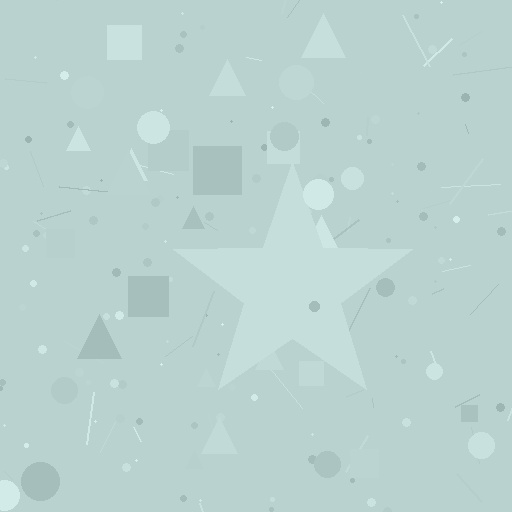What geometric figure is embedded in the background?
A star is embedded in the background.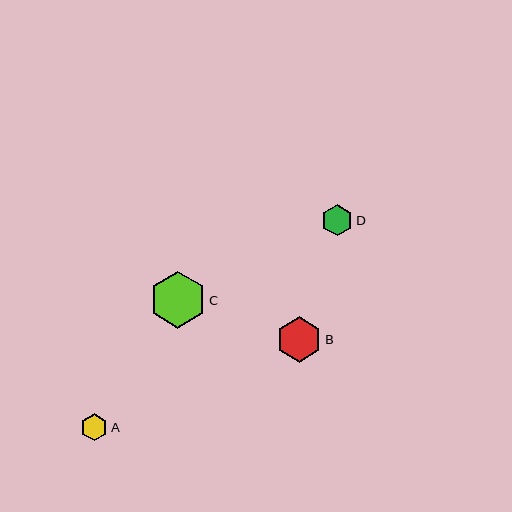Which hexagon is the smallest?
Hexagon A is the smallest with a size of approximately 27 pixels.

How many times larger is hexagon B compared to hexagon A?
Hexagon B is approximately 1.7 times the size of hexagon A.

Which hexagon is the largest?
Hexagon C is the largest with a size of approximately 57 pixels.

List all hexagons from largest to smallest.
From largest to smallest: C, B, D, A.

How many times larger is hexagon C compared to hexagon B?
Hexagon C is approximately 1.2 times the size of hexagon B.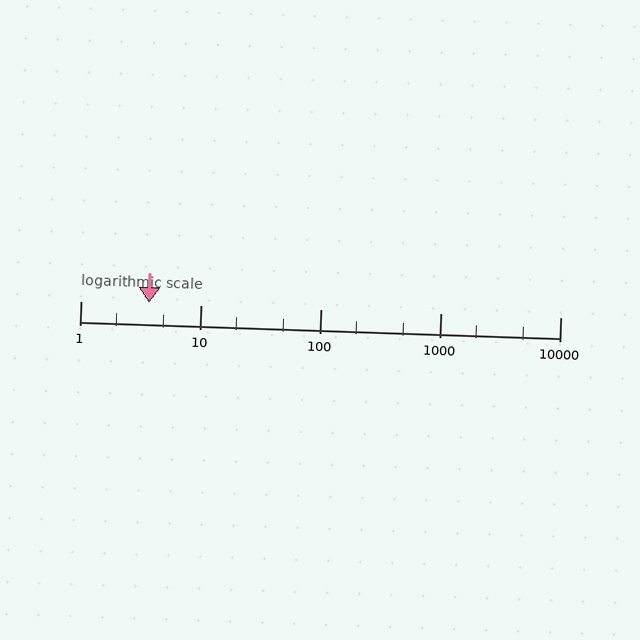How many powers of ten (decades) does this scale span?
The scale spans 4 decades, from 1 to 10000.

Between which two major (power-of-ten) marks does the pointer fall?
The pointer is between 1 and 10.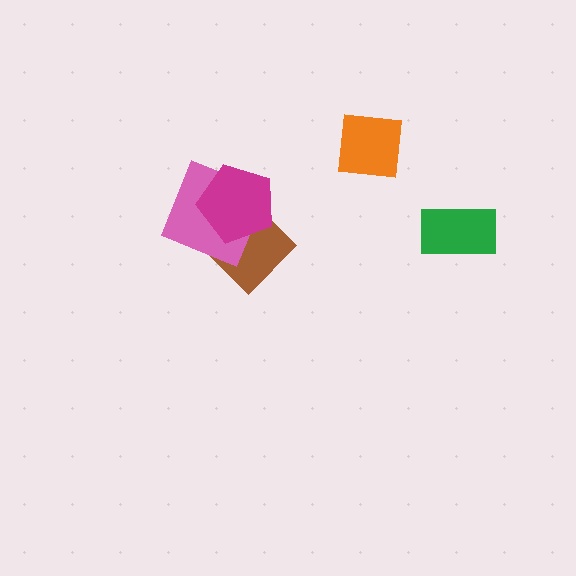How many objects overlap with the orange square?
0 objects overlap with the orange square.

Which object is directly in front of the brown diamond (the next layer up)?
The pink square is directly in front of the brown diamond.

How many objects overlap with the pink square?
2 objects overlap with the pink square.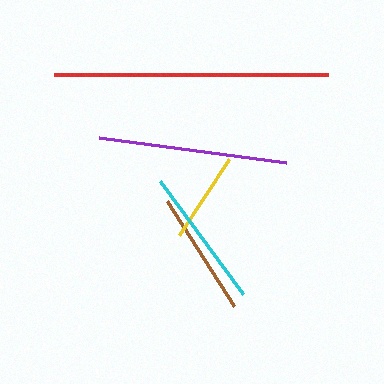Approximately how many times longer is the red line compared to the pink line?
The red line is approximately 3.8 times the length of the pink line.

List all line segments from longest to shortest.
From longest to shortest: red, purple, cyan, brown, yellow, pink.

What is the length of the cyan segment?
The cyan segment is approximately 140 pixels long.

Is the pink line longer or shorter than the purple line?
The purple line is longer than the pink line.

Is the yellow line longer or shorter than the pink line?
The yellow line is longer than the pink line.